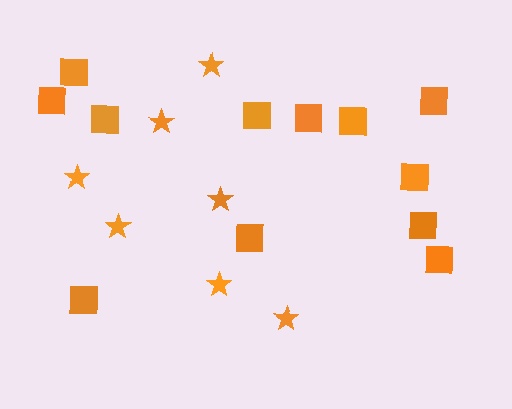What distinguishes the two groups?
There are 2 groups: one group of stars (7) and one group of squares (12).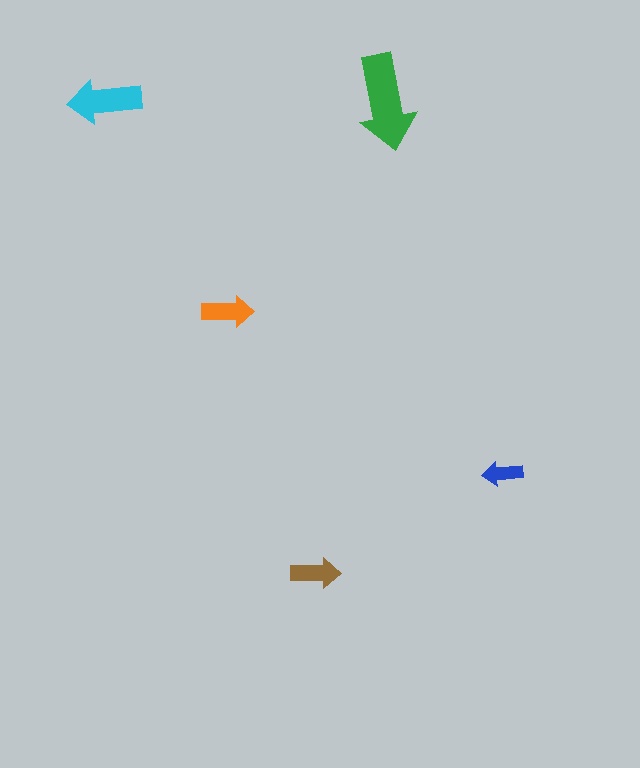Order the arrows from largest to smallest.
the green one, the cyan one, the orange one, the brown one, the blue one.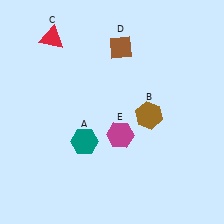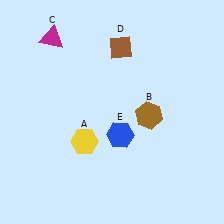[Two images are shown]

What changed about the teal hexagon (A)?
In Image 1, A is teal. In Image 2, it changed to yellow.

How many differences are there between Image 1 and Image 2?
There are 3 differences between the two images.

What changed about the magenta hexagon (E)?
In Image 1, E is magenta. In Image 2, it changed to blue.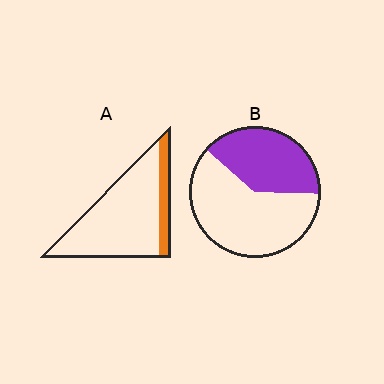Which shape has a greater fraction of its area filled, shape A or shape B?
Shape B.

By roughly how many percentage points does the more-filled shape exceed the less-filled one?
By roughly 20 percentage points (B over A).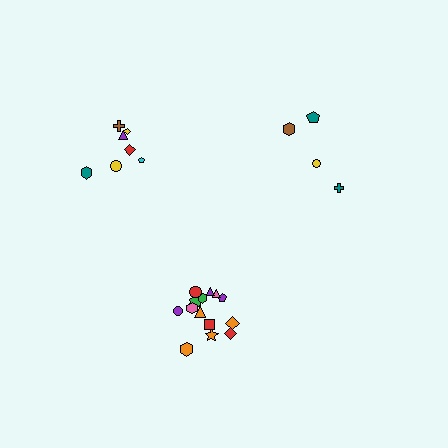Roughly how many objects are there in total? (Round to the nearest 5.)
Roughly 25 objects in total.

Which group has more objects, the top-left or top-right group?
The top-left group.